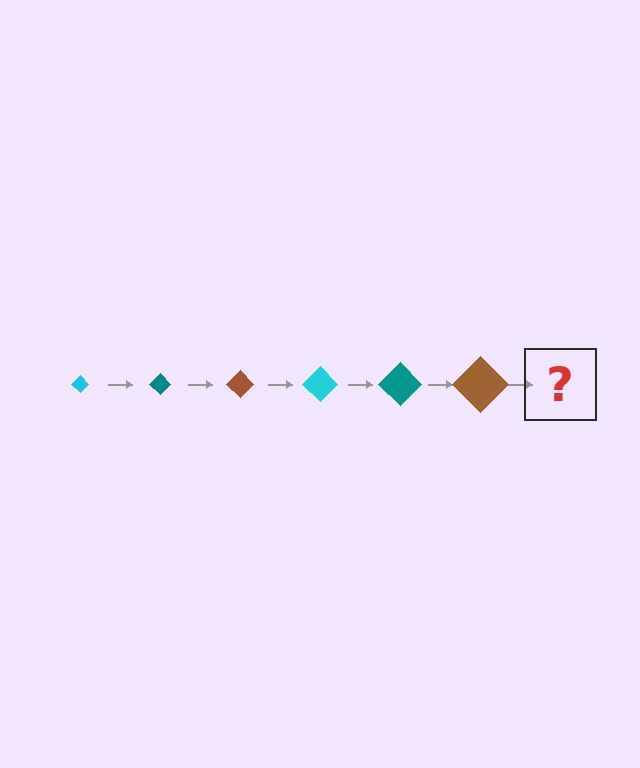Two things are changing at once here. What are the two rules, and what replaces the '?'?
The two rules are that the diamond grows larger each step and the color cycles through cyan, teal, and brown. The '?' should be a cyan diamond, larger than the previous one.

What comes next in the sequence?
The next element should be a cyan diamond, larger than the previous one.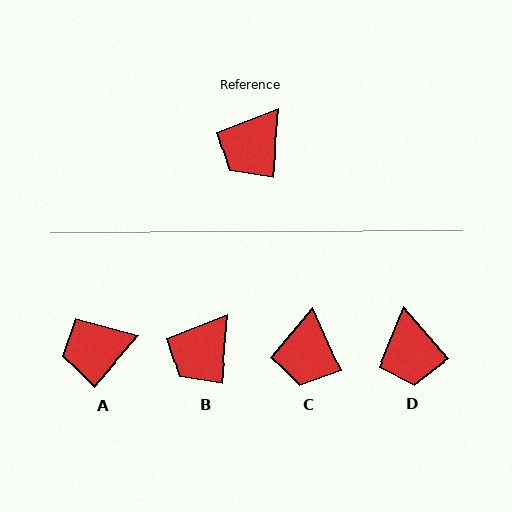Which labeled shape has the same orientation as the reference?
B.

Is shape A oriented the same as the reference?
No, it is off by about 36 degrees.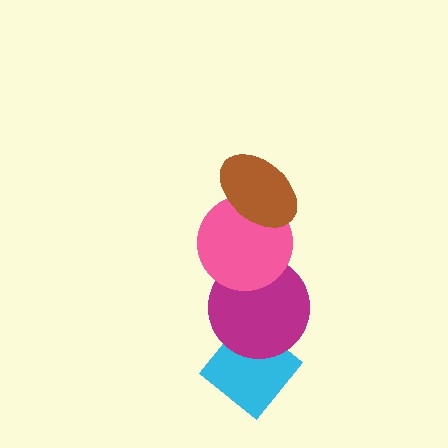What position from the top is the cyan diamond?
The cyan diamond is 4th from the top.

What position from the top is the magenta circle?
The magenta circle is 3rd from the top.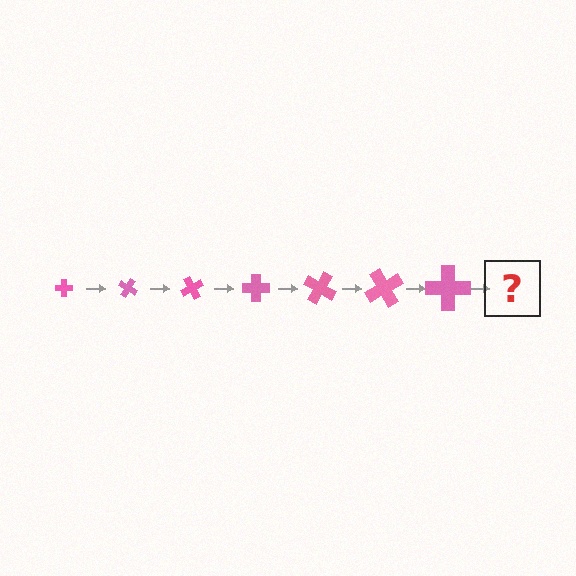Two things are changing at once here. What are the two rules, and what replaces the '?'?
The two rules are that the cross grows larger each step and it rotates 30 degrees each step. The '?' should be a cross, larger than the previous one and rotated 210 degrees from the start.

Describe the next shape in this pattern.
It should be a cross, larger than the previous one and rotated 210 degrees from the start.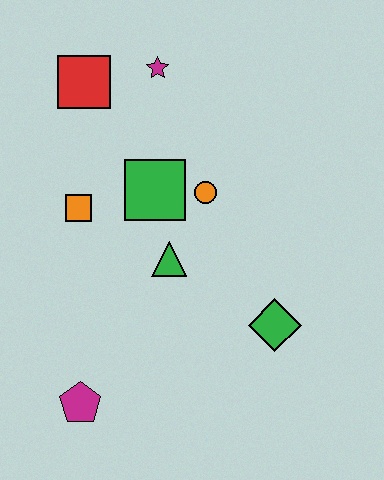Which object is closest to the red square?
The magenta star is closest to the red square.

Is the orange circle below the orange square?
No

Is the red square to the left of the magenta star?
Yes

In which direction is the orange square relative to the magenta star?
The orange square is below the magenta star.